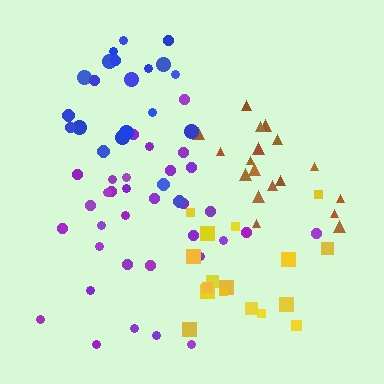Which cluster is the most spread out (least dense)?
Purple.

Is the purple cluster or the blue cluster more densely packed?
Blue.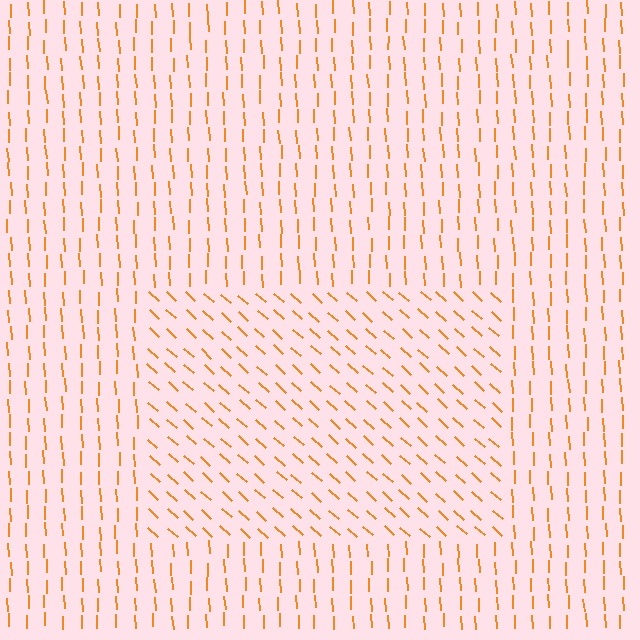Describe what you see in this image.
The image is filled with small orange line segments. A rectangle region in the image has lines oriented differently from the surrounding lines, creating a visible texture boundary.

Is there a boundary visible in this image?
Yes, there is a texture boundary formed by a change in line orientation.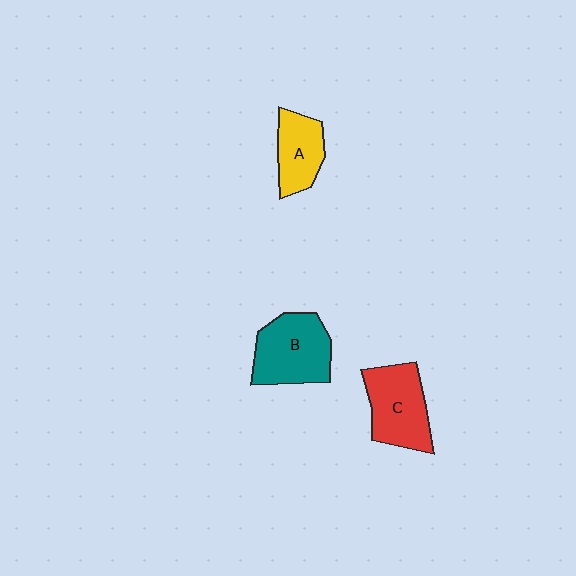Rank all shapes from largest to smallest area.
From largest to smallest: B (teal), C (red), A (yellow).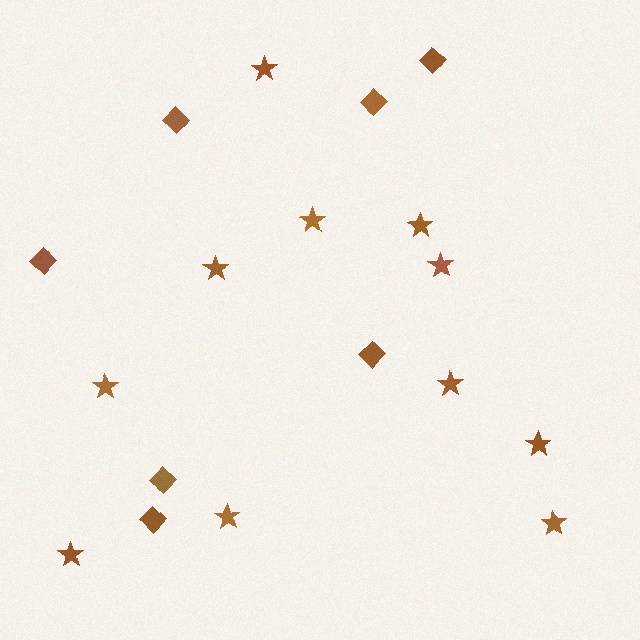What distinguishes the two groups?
There are 2 groups: one group of stars (11) and one group of diamonds (7).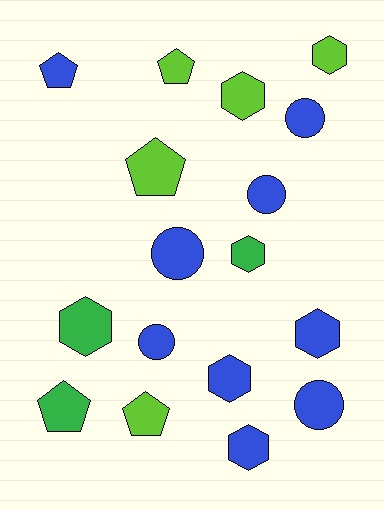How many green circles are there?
There are no green circles.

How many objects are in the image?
There are 17 objects.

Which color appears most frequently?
Blue, with 9 objects.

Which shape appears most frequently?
Hexagon, with 7 objects.